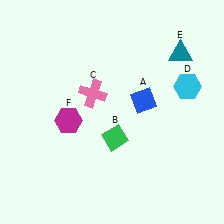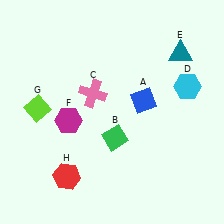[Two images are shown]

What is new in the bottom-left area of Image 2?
A red hexagon (H) was added in the bottom-left area of Image 2.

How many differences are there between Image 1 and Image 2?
There are 2 differences between the two images.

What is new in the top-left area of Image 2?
A lime diamond (G) was added in the top-left area of Image 2.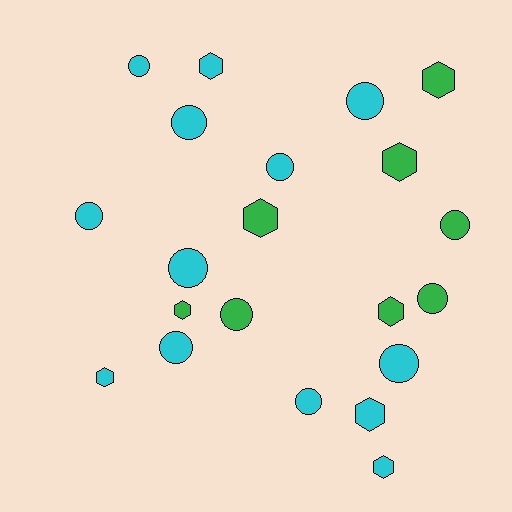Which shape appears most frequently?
Circle, with 12 objects.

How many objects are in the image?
There are 21 objects.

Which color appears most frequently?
Cyan, with 13 objects.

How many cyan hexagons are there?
There are 4 cyan hexagons.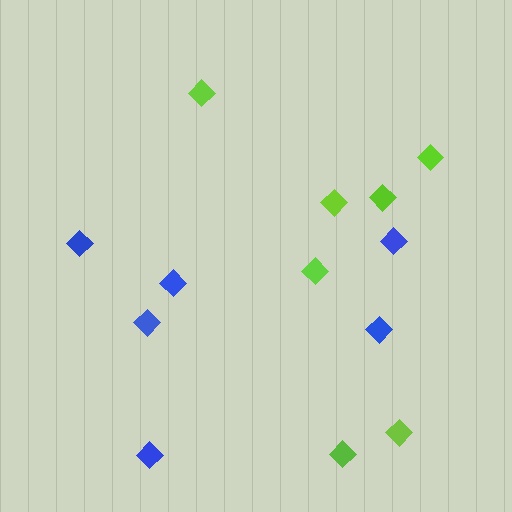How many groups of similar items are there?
There are 2 groups: one group of lime diamonds (7) and one group of blue diamonds (6).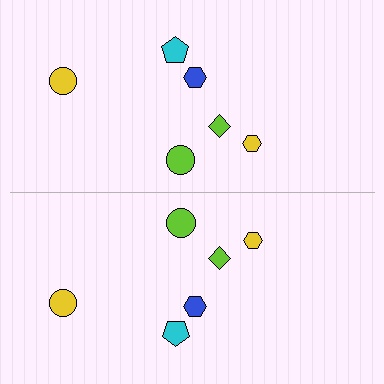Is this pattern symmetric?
Yes, this pattern has bilateral (reflection) symmetry.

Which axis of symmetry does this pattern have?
The pattern has a horizontal axis of symmetry running through the center of the image.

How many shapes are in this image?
There are 12 shapes in this image.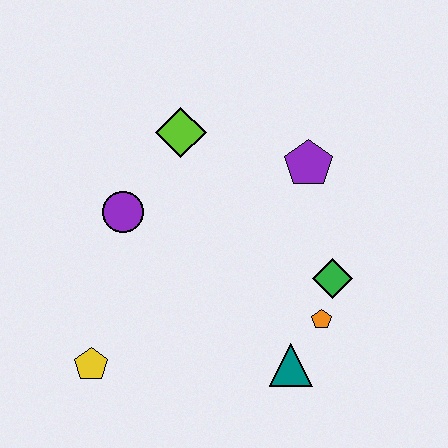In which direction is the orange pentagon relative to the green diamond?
The orange pentagon is below the green diamond.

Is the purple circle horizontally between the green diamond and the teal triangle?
No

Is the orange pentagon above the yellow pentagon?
Yes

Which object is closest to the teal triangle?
The orange pentagon is closest to the teal triangle.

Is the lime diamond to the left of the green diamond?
Yes